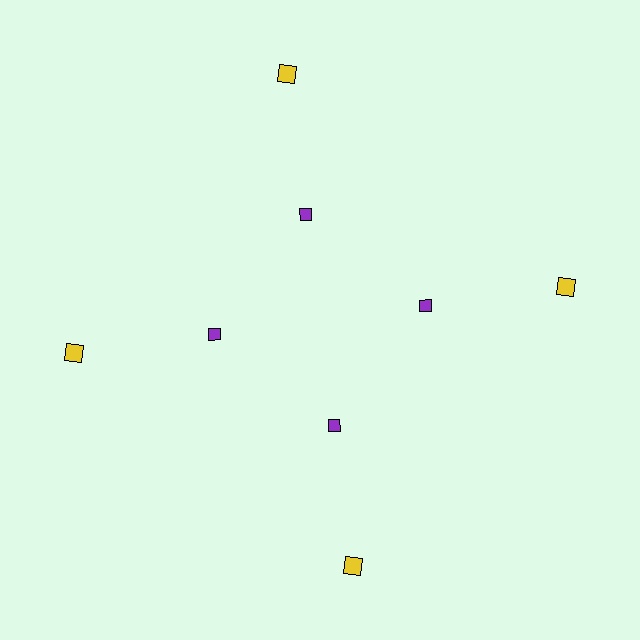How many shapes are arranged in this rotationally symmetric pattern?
There are 8 shapes, arranged in 4 groups of 2.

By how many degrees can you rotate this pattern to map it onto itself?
The pattern maps onto itself every 90 degrees of rotation.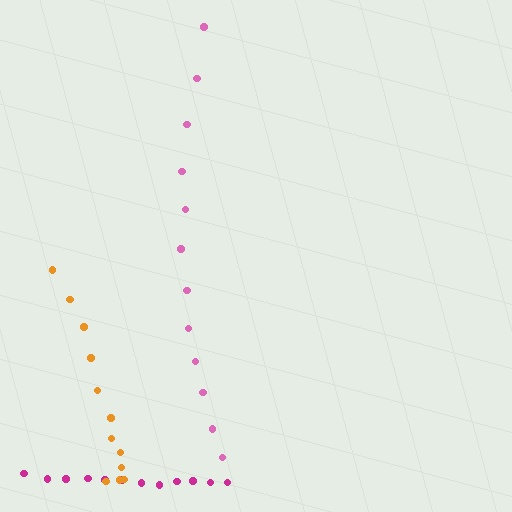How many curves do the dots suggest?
There are 3 distinct paths.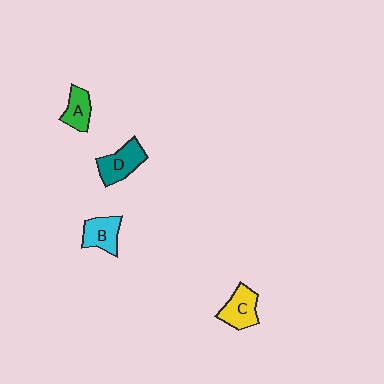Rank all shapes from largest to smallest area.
From largest to smallest: D (teal), C (yellow), B (cyan), A (green).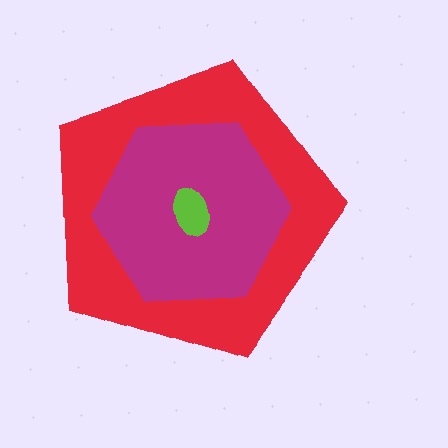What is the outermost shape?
The red pentagon.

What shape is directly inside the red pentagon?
The magenta hexagon.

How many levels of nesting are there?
3.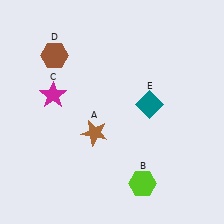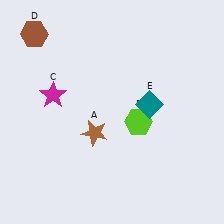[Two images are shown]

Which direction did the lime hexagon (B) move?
The lime hexagon (B) moved up.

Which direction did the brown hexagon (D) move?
The brown hexagon (D) moved up.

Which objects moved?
The objects that moved are: the lime hexagon (B), the brown hexagon (D).